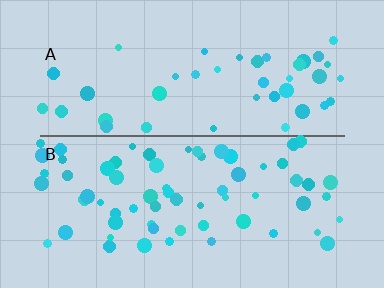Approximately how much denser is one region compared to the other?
Approximately 1.5× — region B over region A.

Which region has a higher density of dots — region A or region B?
B (the bottom).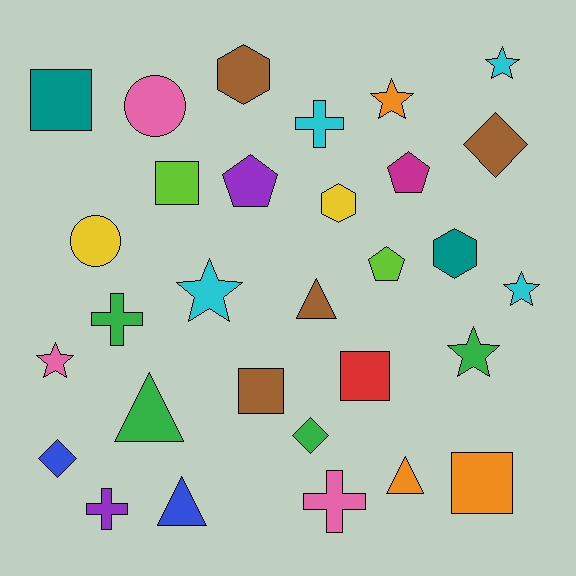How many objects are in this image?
There are 30 objects.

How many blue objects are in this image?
There are 2 blue objects.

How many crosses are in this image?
There are 4 crosses.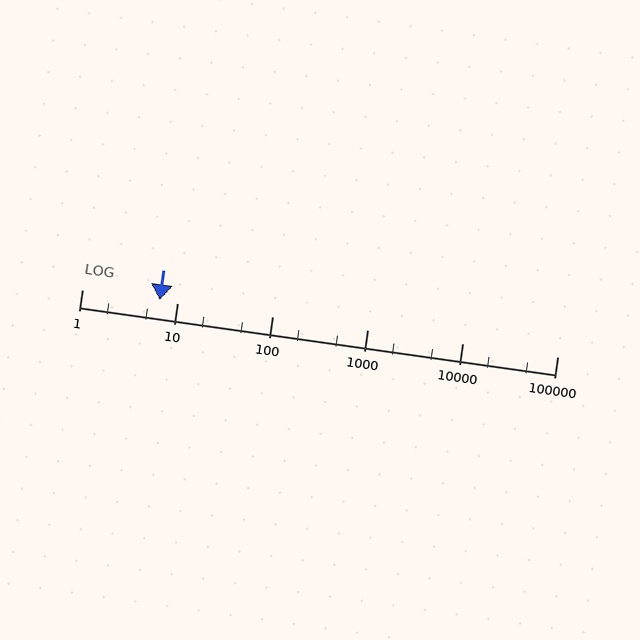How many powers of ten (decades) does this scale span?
The scale spans 5 decades, from 1 to 100000.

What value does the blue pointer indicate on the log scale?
The pointer indicates approximately 6.5.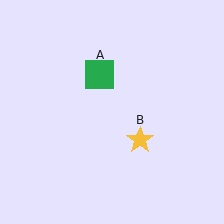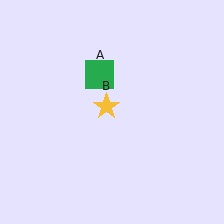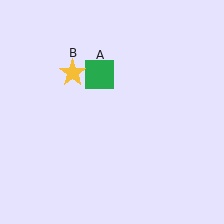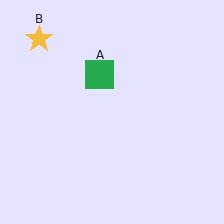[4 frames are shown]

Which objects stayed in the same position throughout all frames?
Green square (object A) remained stationary.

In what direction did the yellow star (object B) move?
The yellow star (object B) moved up and to the left.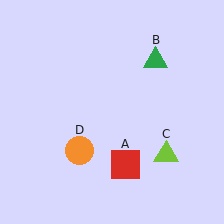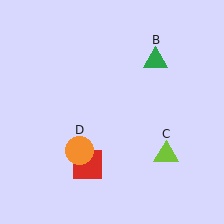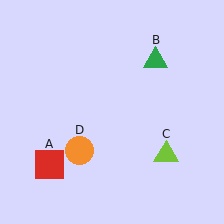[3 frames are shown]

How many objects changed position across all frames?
1 object changed position: red square (object A).